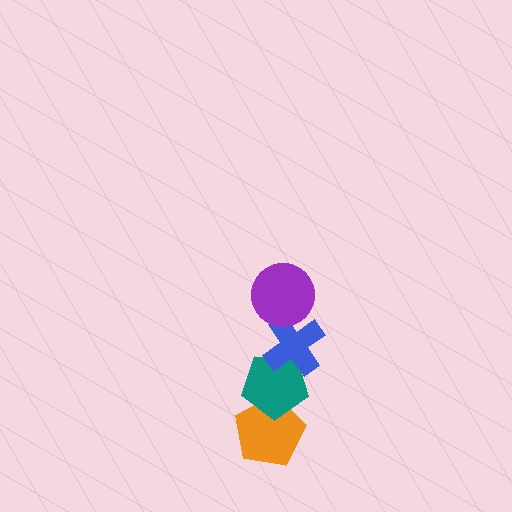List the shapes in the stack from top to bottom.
From top to bottom: the purple circle, the blue cross, the teal pentagon, the orange pentagon.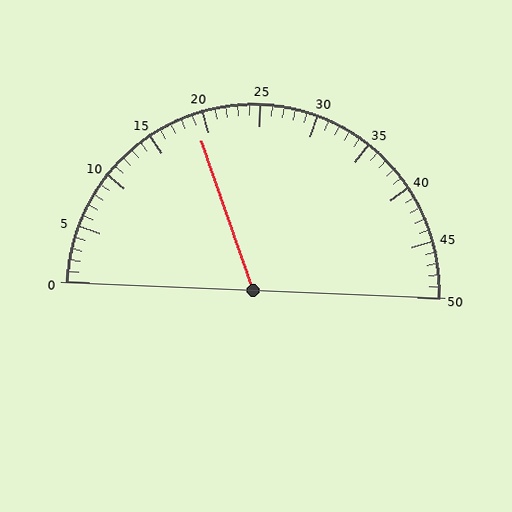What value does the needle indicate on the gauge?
The needle indicates approximately 19.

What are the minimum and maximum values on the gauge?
The gauge ranges from 0 to 50.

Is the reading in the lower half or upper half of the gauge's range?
The reading is in the lower half of the range (0 to 50).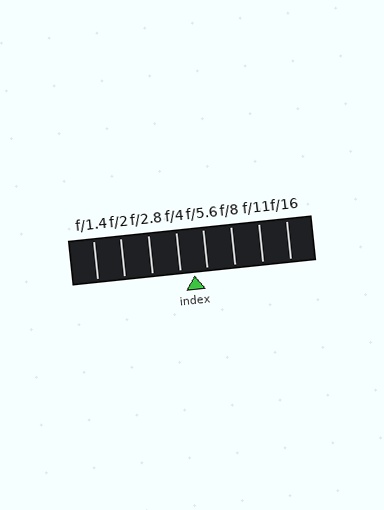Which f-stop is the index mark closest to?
The index mark is closest to f/5.6.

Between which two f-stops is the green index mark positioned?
The index mark is between f/4 and f/5.6.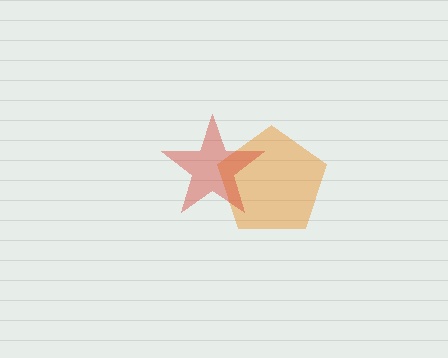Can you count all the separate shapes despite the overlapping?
Yes, there are 2 separate shapes.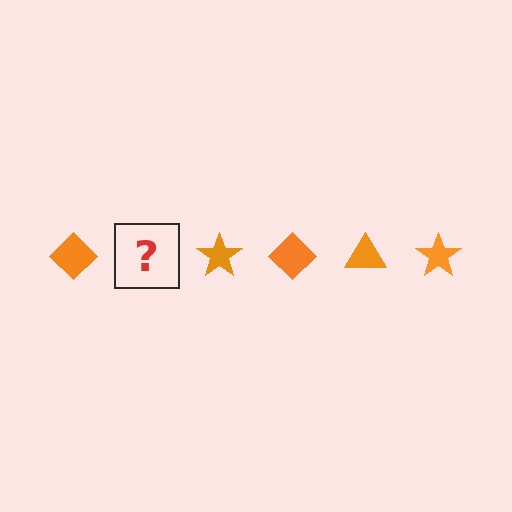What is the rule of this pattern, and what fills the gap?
The rule is that the pattern cycles through diamond, triangle, star shapes in orange. The gap should be filled with an orange triangle.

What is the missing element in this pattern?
The missing element is an orange triangle.